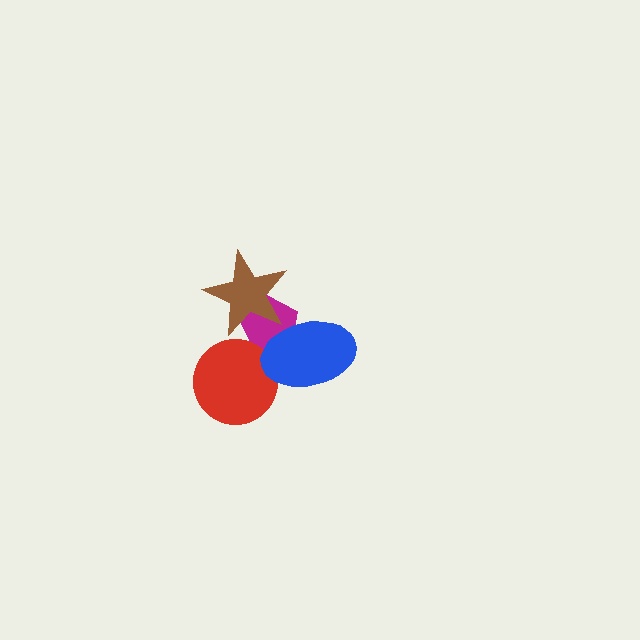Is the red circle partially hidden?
Yes, it is partially covered by another shape.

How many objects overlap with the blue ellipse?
2 objects overlap with the blue ellipse.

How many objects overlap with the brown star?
1 object overlaps with the brown star.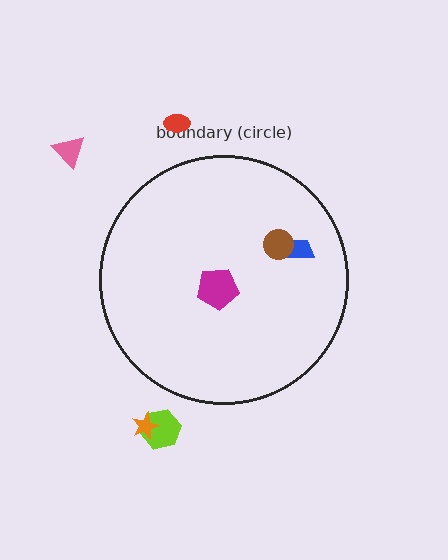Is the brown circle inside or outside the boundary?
Inside.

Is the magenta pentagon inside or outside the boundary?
Inside.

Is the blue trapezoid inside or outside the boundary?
Inside.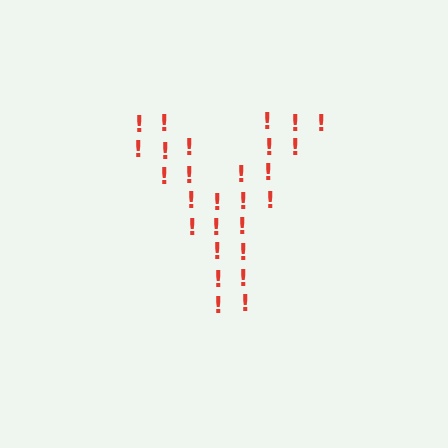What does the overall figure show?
The overall figure shows the letter Y.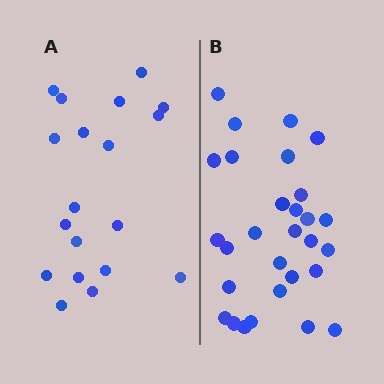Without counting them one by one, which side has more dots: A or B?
Region B (the right region) has more dots.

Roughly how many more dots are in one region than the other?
Region B has roughly 10 or so more dots than region A.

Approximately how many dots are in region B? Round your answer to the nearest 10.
About 30 dots. (The exact count is 29, which rounds to 30.)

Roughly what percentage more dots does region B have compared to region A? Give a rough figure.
About 55% more.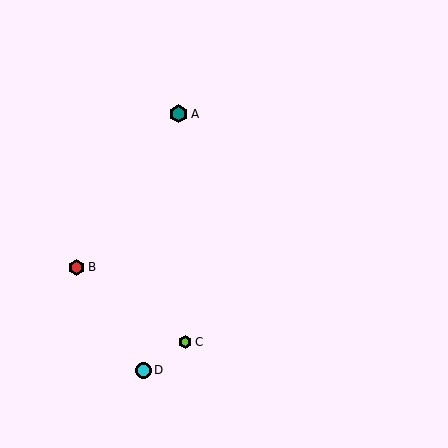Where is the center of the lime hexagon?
The center of the lime hexagon is at (185, 342).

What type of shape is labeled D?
Shape D is a cyan circle.